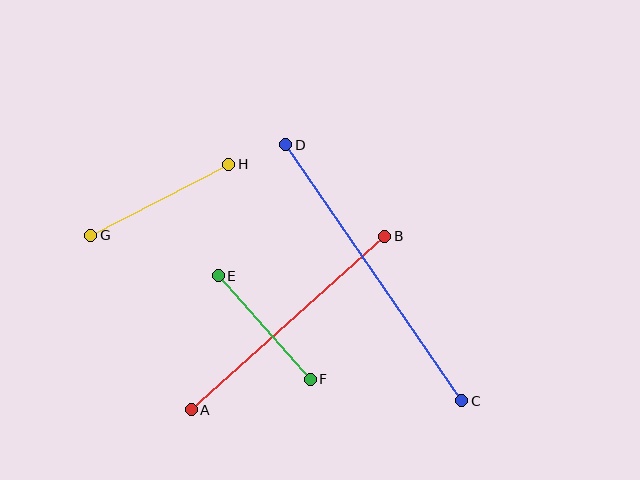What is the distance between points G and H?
The distance is approximately 155 pixels.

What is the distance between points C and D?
The distance is approximately 311 pixels.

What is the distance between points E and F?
The distance is approximately 139 pixels.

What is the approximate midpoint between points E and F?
The midpoint is at approximately (264, 327) pixels.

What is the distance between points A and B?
The distance is approximately 260 pixels.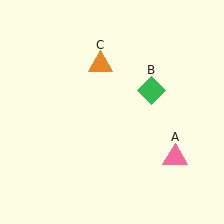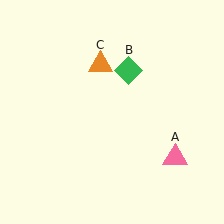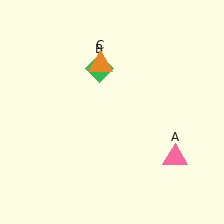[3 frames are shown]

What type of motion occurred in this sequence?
The green diamond (object B) rotated counterclockwise around the center of the scene.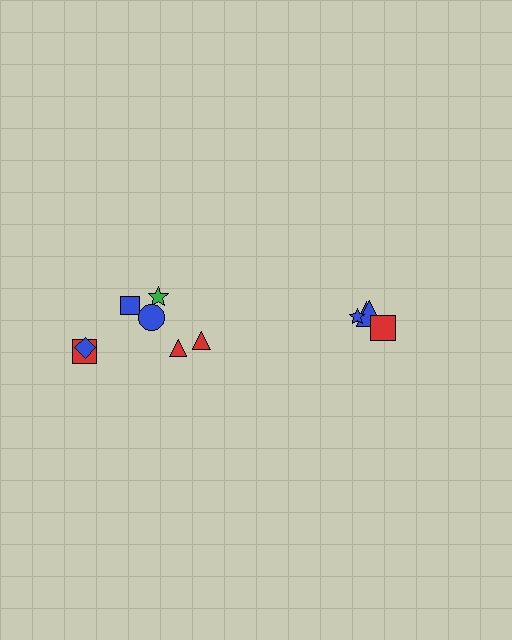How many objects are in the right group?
There are 4 objects.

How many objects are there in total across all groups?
There are 11 objects.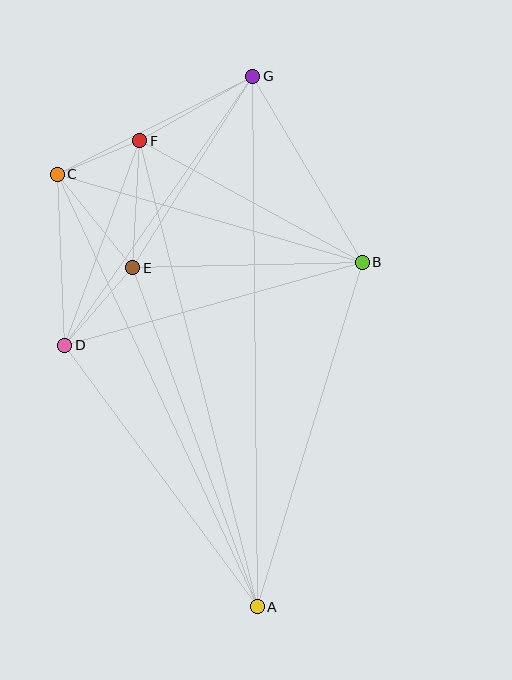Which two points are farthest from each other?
Points A and G are farthest from each other.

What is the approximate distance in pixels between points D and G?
The distance between D and G is approximately 328 pixels.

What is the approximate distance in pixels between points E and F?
The distance between E and F is approximately 128 pixels.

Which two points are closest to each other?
Points C and F are closest to each other.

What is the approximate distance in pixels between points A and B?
The distance between A and B is approximately 360 pixels.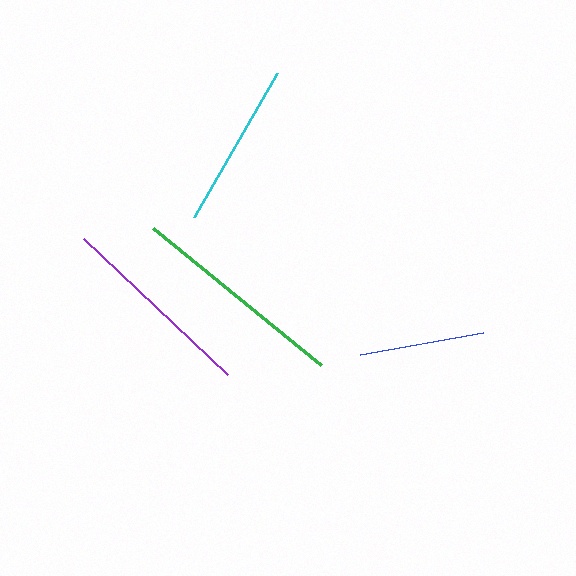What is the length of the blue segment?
The blue segment is approximately 125 pixels long.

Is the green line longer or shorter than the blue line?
The green line is longer than the blue line.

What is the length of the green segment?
The green segment is approximately 216 pixels long.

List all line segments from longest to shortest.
From longest to shortest: green, purple, cyan, blue.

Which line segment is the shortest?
The blue line is the shortest at approximately 125 pixels.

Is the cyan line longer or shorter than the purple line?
The purple line is longer than the cyan line.